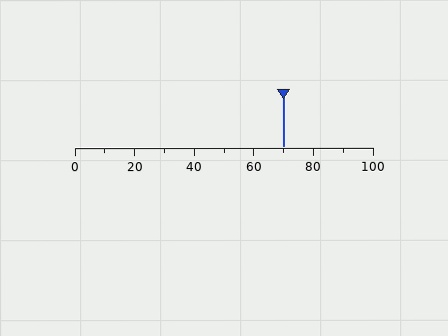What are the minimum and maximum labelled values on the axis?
The axis runs from 0 to 100.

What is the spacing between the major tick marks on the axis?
The major ticks are spaced 20 apart.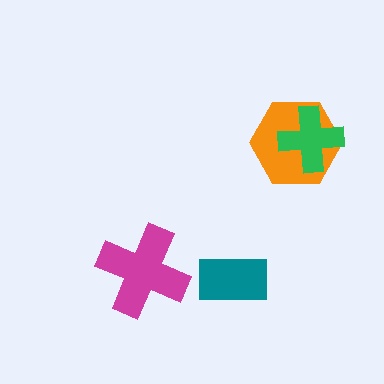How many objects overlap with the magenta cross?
0 objects overlap with the magenta cross.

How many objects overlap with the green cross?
1 object overlaps with the green cross.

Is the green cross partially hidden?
No, no other shape covers it.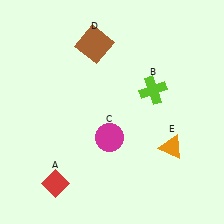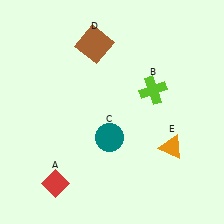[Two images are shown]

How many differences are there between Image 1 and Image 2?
There is 1 difference between the two images.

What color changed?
The circle (C) changed from magenta in Image 1 to teal in Image 2.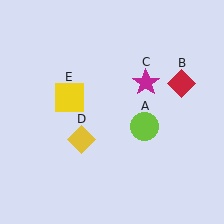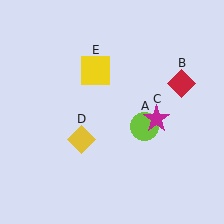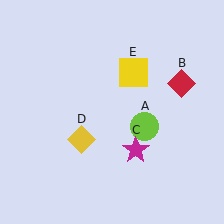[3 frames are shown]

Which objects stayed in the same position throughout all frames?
Lime circle (object A) and red diamond (object B) and yellow diamond (object D) remained stationary.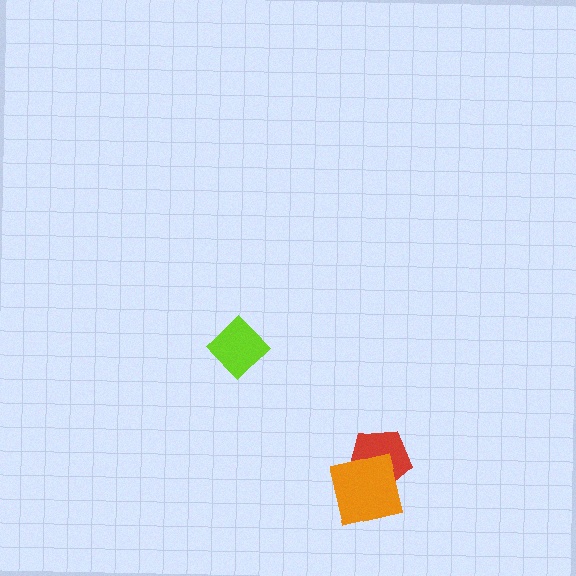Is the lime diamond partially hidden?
No, no other shape covers it.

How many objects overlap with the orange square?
1 object overlaps with the orange square.